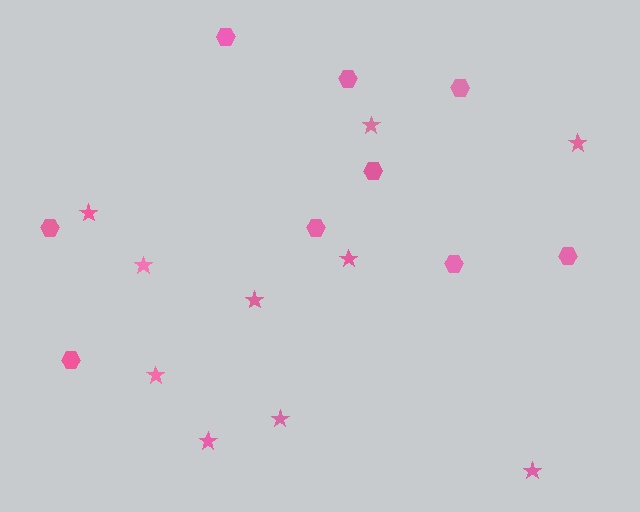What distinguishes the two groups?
There are 2 groups: one group of stars (10) and one group of hexagons (9).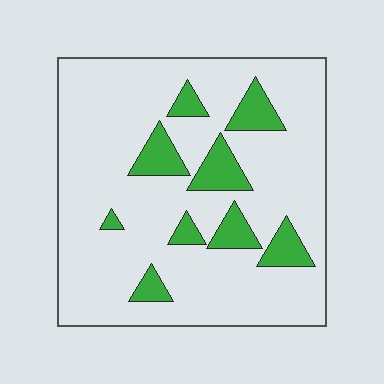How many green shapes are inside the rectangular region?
9.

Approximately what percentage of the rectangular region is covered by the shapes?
Approximately 15%.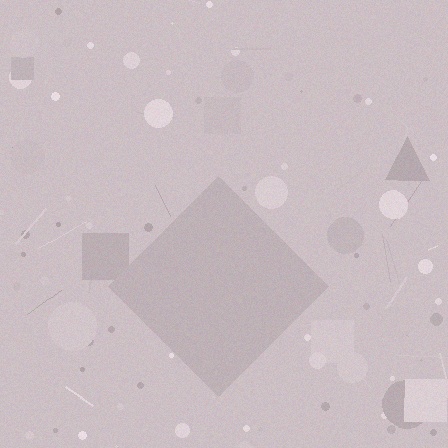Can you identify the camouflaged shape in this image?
The camouflaged shape is a diamond.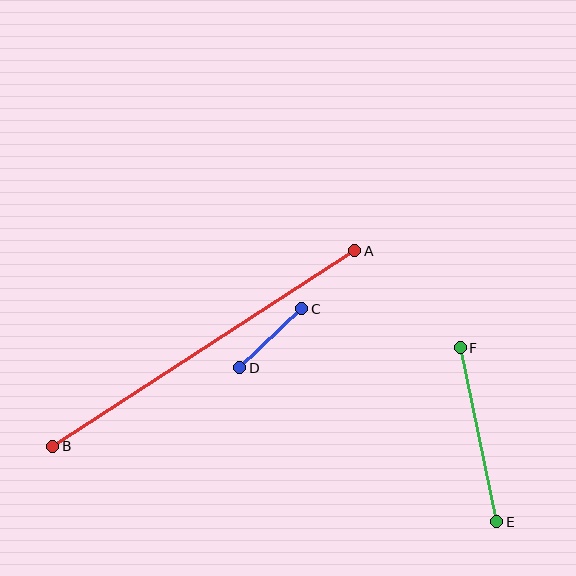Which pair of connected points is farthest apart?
Points A and B are farthest apart.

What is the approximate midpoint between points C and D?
The midpoint is at approximately (271, 338) pixels.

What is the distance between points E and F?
The distance is approximately 178 pixels.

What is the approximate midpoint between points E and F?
The midpoint is at approximately (479, 435) pixels.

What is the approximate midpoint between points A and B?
The midpoint is at approximately (204, 349) pixels.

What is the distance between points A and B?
The distance is approximately 360 pixels.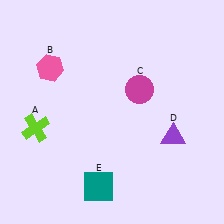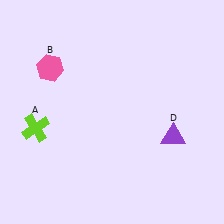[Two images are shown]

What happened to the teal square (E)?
The teal square (E) was removed in Image 2. It was in the bottom-left area of Image 1.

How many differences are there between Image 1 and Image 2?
There are 2 differences between the two images.